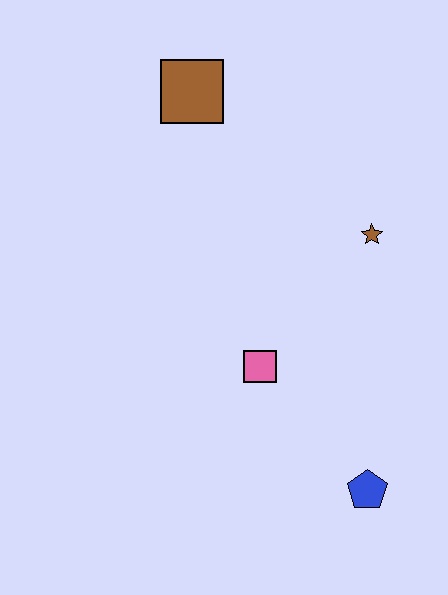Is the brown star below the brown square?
Yes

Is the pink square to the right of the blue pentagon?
No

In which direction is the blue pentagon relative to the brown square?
The blue pentagon is below the brown square.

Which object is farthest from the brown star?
The blue pentagon is farthest from the brown star.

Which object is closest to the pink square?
The blue pentagon is closest to the pink square.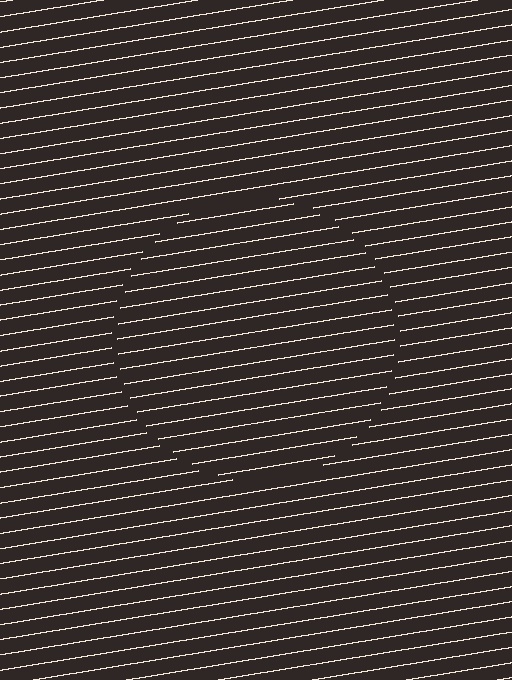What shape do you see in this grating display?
An illusory circle. The interior of the shape contains the same grating, shifted by half a period — the contour is defined by the phase discontinuity where line-ends from the inner and outer gratings abut.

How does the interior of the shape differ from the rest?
The interior of the shape contains the same grating, shifted by half a period — the contour is defined by the phase discontinuity where line-ends from the inner and outer gratings abut.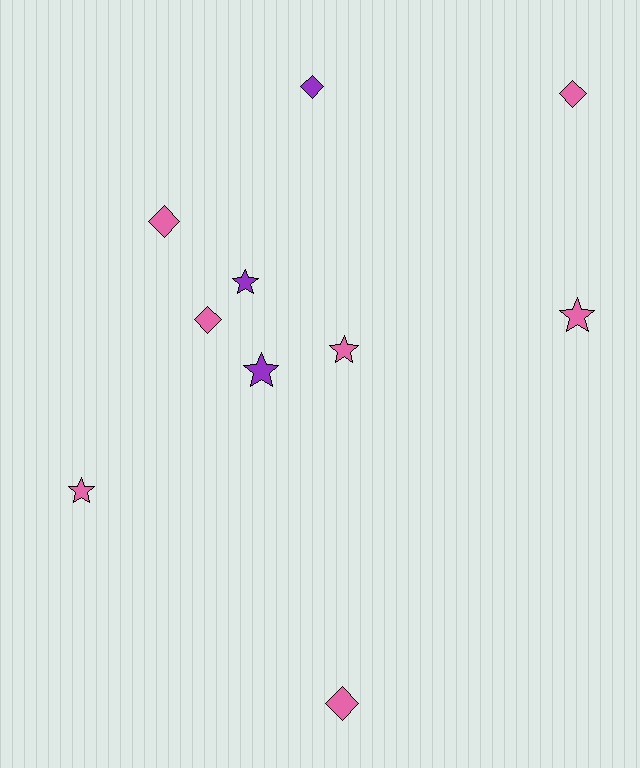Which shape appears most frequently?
Star, with 5 objects.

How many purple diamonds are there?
There is 1 purple diamond.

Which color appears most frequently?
Pink, with 7 objects.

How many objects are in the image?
There are 10 objects.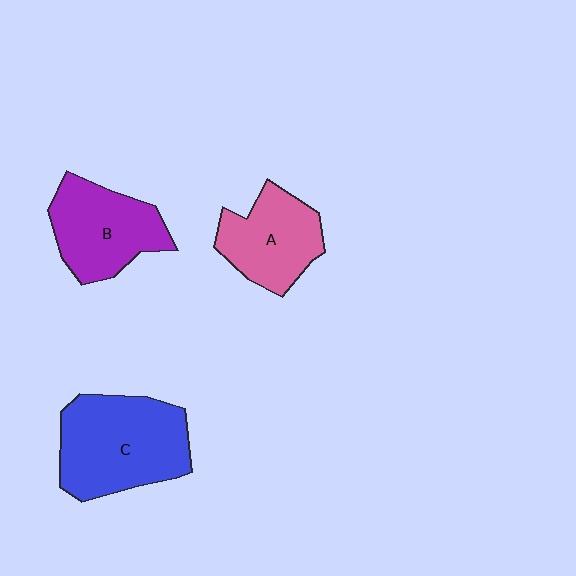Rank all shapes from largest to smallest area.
From largest to smallest: C (blue), B (purple), A (pink).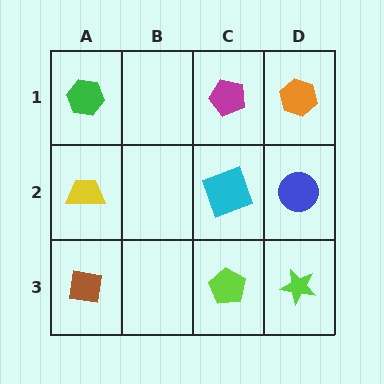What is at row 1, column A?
A green hexagon.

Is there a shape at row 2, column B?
No, that cell is empty.